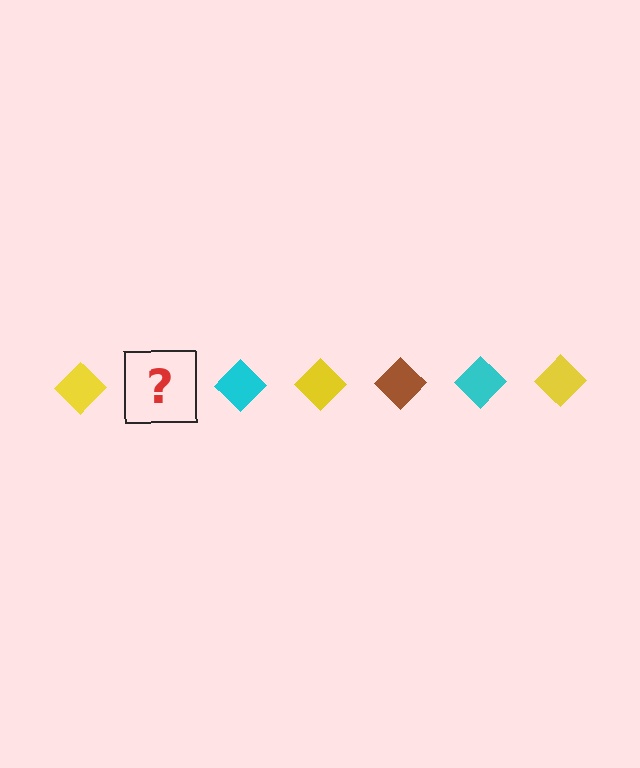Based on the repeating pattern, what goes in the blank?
The blank should be a brown diamond.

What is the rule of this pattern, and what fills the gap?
The rule is that the pattern cycles through yellow, brown, cyan diamonds. The gap should be filled with a brown diamond.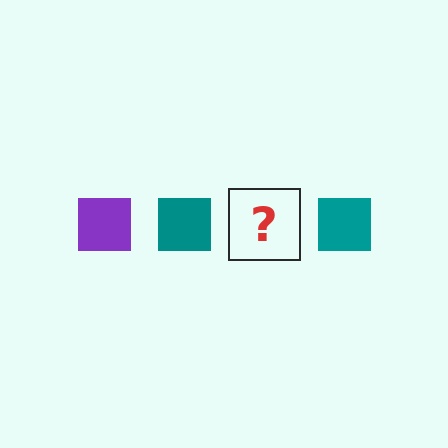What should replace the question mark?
The question mark should be replaced with a purple square.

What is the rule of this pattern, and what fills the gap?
The rule is that the pattern cycles through purple, teal squares. The gap should be filled with a purple square.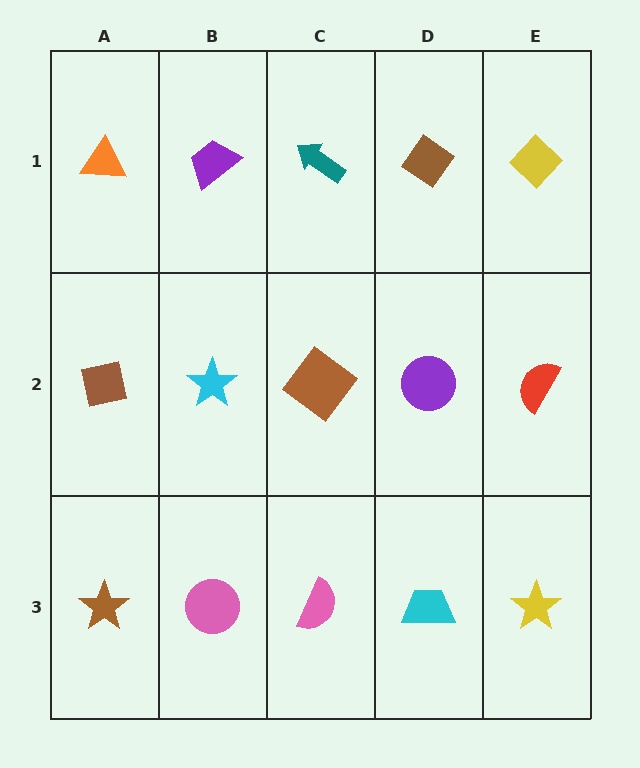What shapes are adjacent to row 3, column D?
A purple circle (row 2, column D), a pink semicircle (row 3, column C), a yellow star (row 3, column E).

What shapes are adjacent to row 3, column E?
A red semicircle (row 2, column E), a cyan trapezoid (row 3, column D).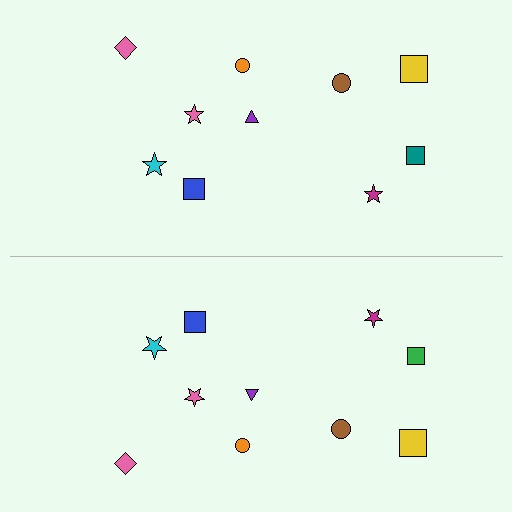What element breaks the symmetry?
The green square on the bottom side breaks the symmetry — its mirror counterpart is teal.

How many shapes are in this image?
There are 20 shapes in this image.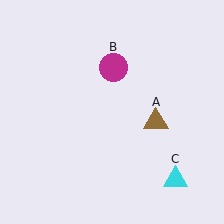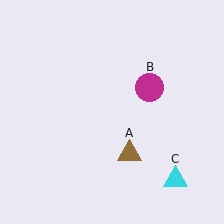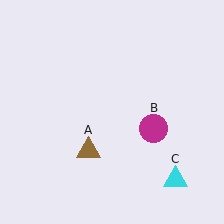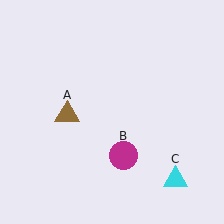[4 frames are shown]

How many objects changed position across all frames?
2 objects changed position: brown triangle (object A), magenta circle (object B).